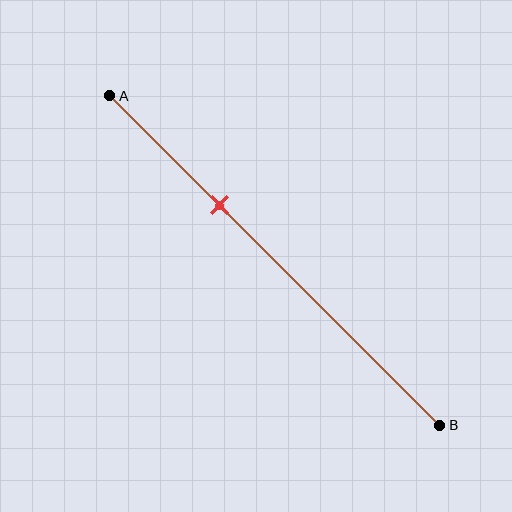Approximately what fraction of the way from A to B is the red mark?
The red mark is approximately 35% of the way from A to B.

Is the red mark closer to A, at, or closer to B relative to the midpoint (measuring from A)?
The red mark is closer to point A than the midpoint of segment AB.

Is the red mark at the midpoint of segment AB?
No, the mark is at about 35% from A, not at the 50% midpoint.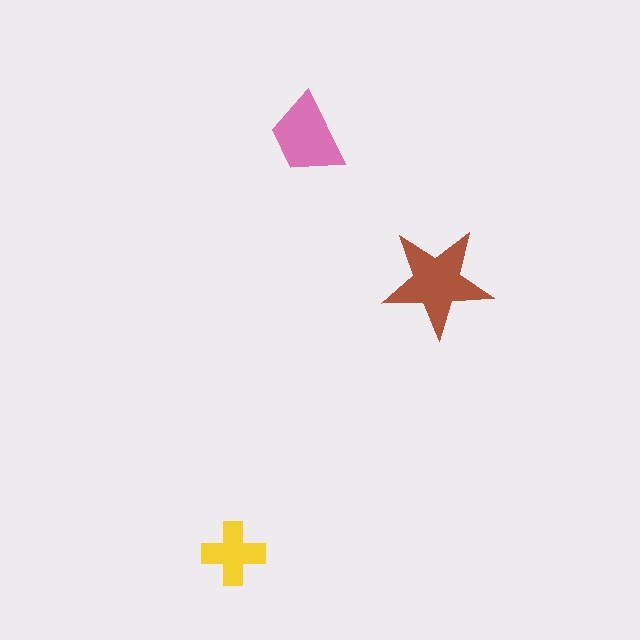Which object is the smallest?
The yellow cross.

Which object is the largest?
The brown star.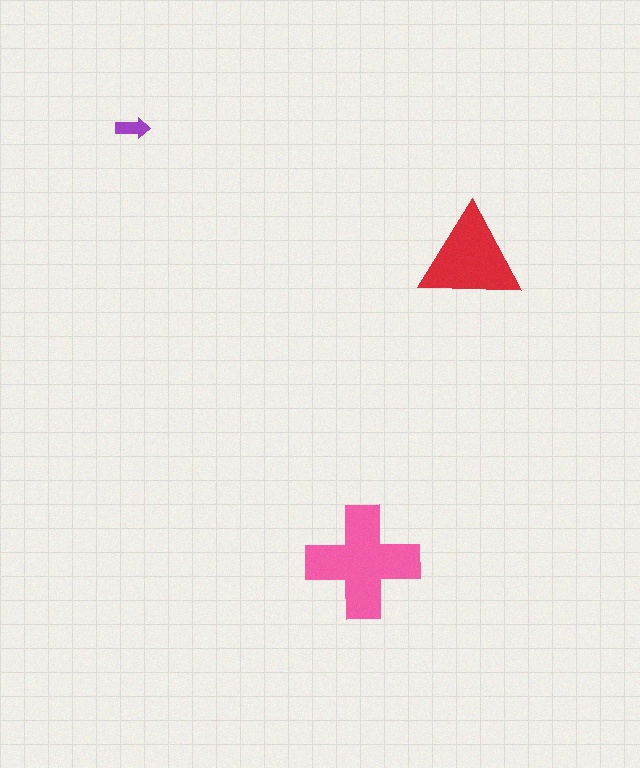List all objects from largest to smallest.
The pink cross, the red triangle, the purple arrow.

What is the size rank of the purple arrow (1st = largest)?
3rd.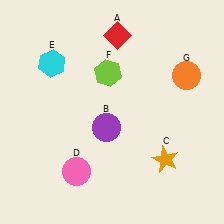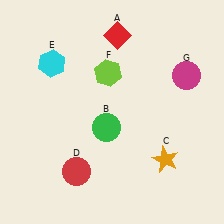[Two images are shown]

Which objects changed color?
B changed from purple to green. D changed from pink to red. G changed from orange to magenta.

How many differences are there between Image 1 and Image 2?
There are 3 differences between the two images.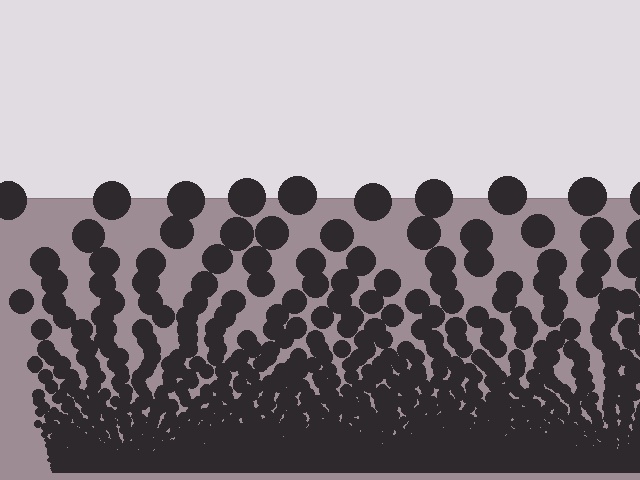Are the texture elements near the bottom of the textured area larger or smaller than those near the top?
Smaller. The gradient is inverted — elements near the bottom are smaller and denser.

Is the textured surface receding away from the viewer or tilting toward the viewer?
The surface appears to tilt toward the viewer. Texture elements get larger and sparser toward the top.